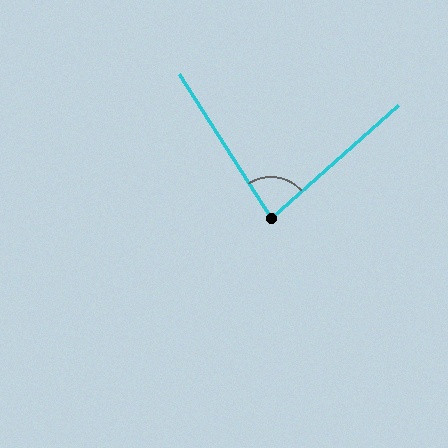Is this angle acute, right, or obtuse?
It is acute.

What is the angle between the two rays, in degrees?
Approximately 81 degrees.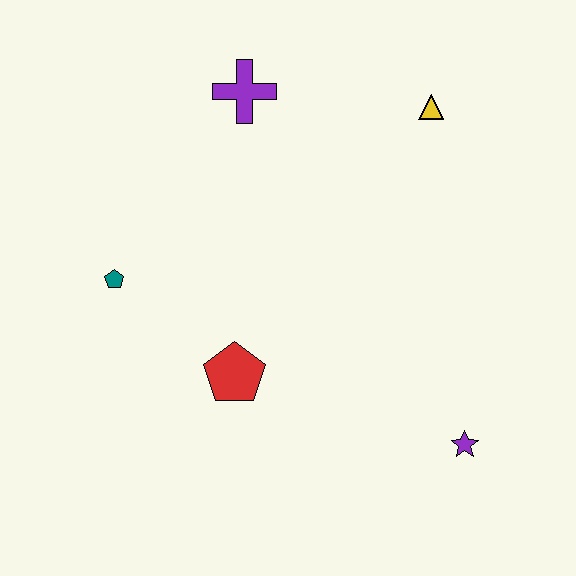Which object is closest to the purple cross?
The yellow triangle is closest to the purple cross.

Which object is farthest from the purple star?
The purple cross is farthest from the purple star.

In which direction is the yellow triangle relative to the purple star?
The yellow triangle is above the purple star.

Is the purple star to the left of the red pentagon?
No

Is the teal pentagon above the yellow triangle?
No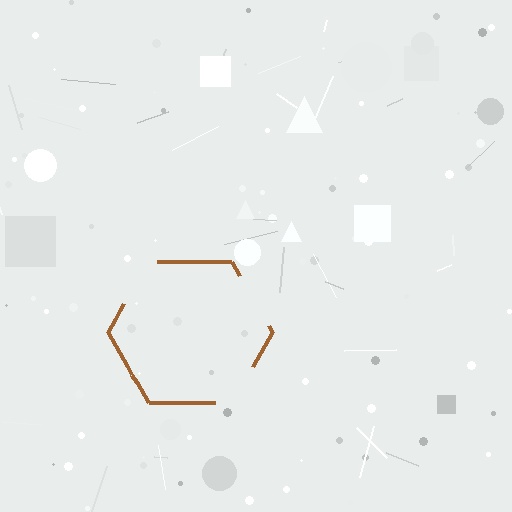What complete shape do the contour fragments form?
The contour fragments form a hexagon.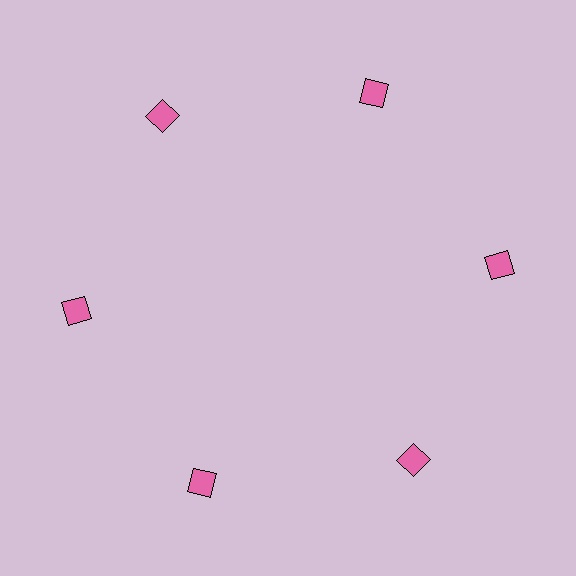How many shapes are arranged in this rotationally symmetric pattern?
There are 6 shapes, arranged in 6 groups of 1.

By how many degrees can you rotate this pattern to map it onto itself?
The pattern maps onto itself every 60 degrees of rotation.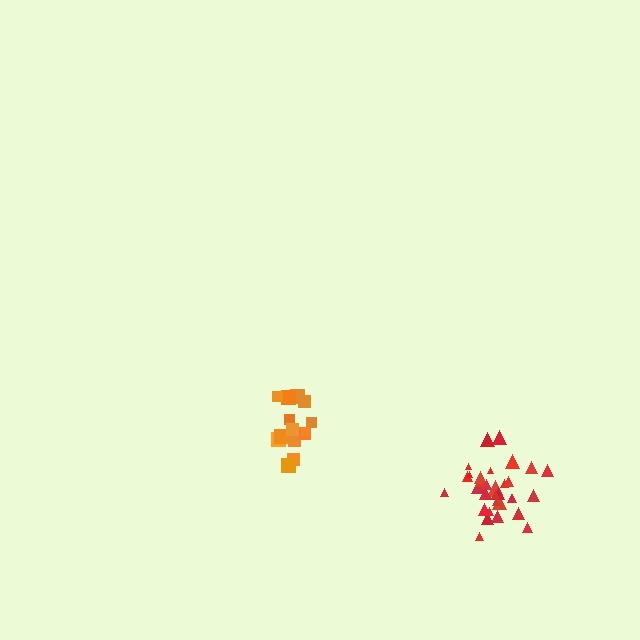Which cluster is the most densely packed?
Red.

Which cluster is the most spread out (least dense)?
Orange.